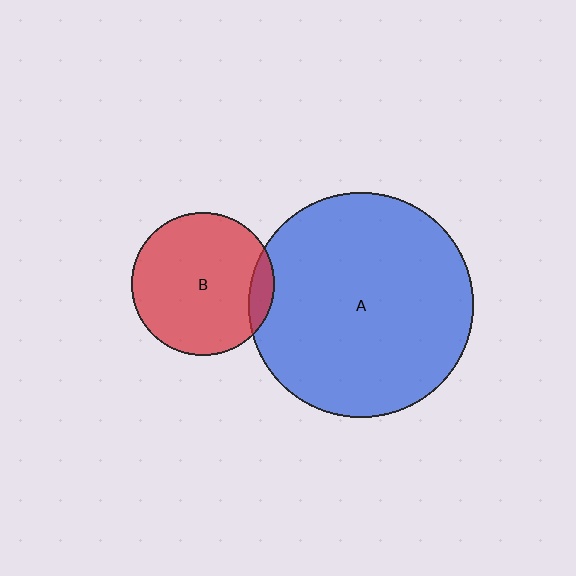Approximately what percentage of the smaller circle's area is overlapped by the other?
Approximately 10%.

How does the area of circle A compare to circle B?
Approximately 2.5 times.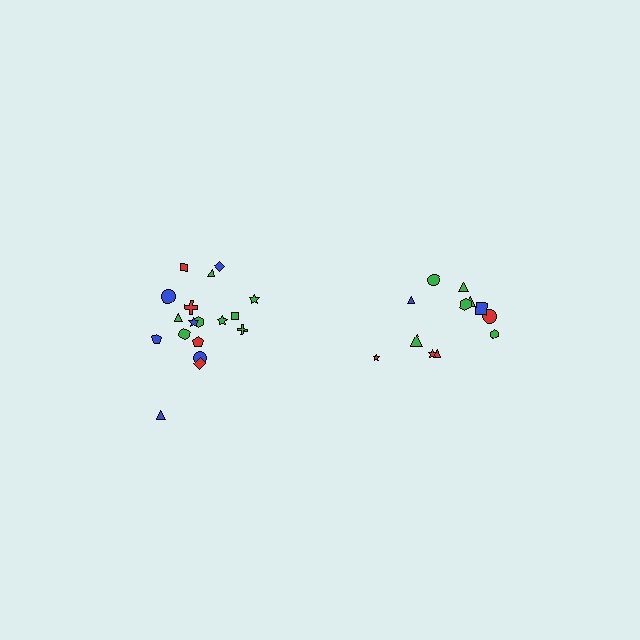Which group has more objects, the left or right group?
The left group.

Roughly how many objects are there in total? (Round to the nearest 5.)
Roughly 30 objects in total.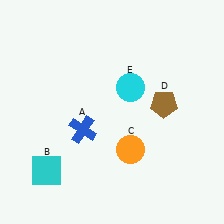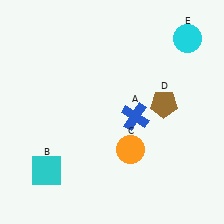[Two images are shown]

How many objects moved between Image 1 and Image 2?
2 objects moved between the two images.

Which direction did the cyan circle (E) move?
The cyan circle (E) moved right.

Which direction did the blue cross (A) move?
The blue cross (A) moved right.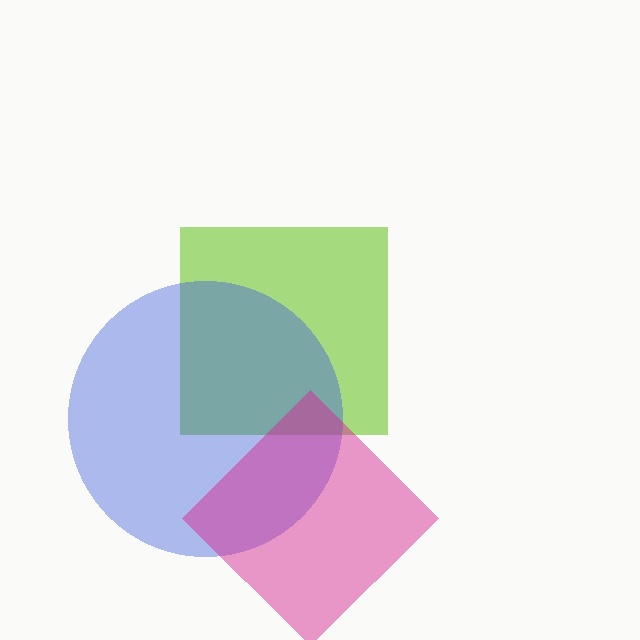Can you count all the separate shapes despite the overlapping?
Yes, there are 3 separate shapes.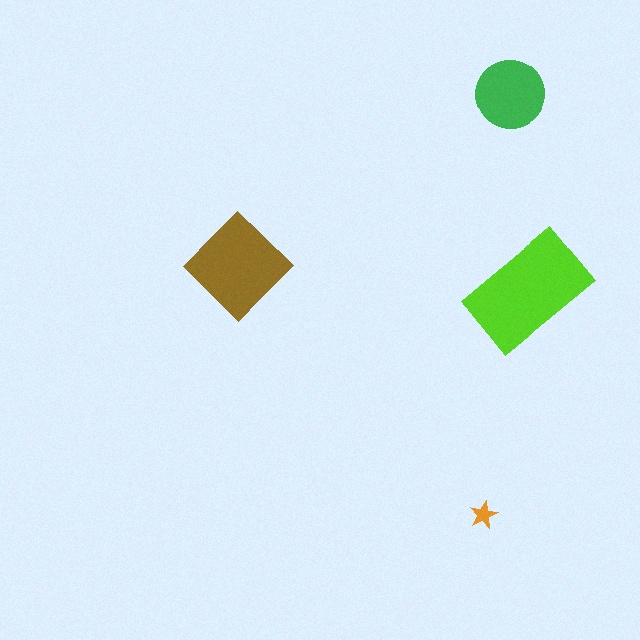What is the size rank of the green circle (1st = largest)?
3rd.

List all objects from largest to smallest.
The lime rectangle, the brown diamond, the green circle, the orange star.